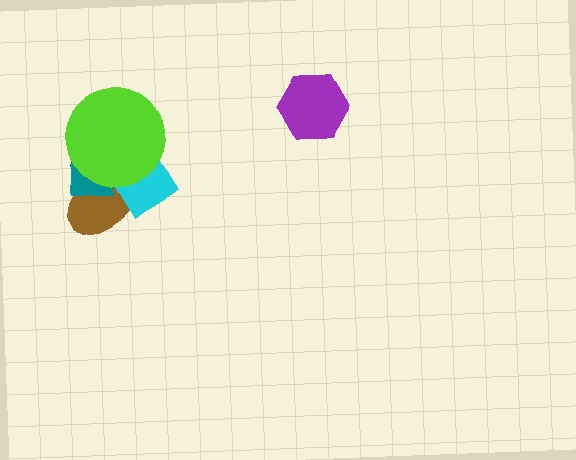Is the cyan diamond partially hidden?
Yes, it is partially covered by another shape.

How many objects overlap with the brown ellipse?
3 objects overlap with the brown ellipse.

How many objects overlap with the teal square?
3 objects overlap with the teal square.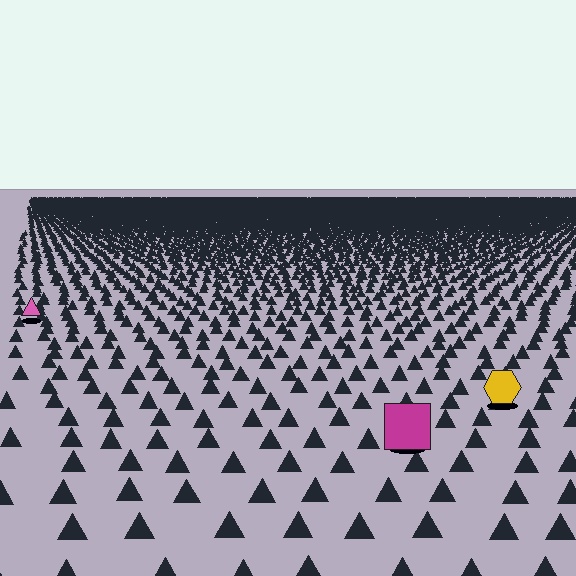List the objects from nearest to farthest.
From nearest to farthest: the magenta square, the yellow hexagon, the pink triangle.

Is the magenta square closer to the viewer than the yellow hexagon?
Yes. The magenta square is closer — you can tell from the texture gradient: the ground texture is coarser near it.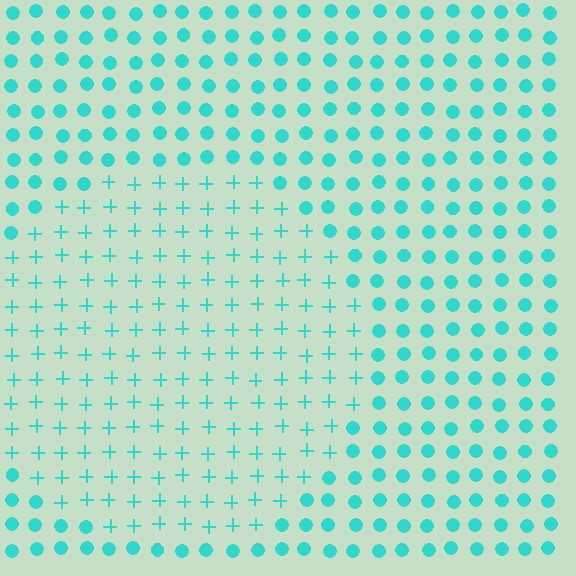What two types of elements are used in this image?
The image uses plus signs inside the circle region and circles outside it.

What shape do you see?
I see a circle.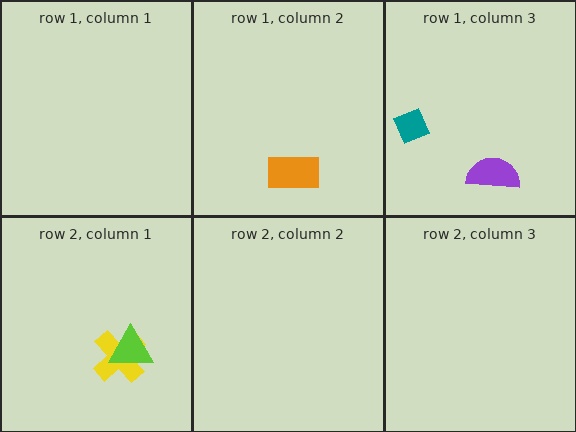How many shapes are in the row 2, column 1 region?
2.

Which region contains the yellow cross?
The row 2, column 1 region.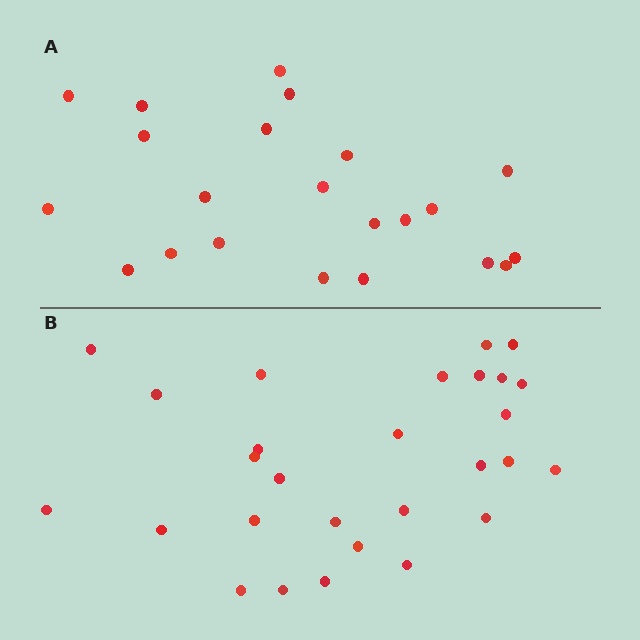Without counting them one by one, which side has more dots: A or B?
Region B (the bottom region) has more dots.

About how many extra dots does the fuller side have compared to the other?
Region B has about 6 more dots than region A.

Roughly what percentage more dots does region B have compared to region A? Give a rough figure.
About 25% more.